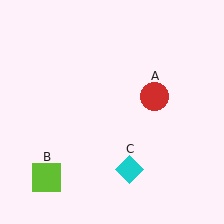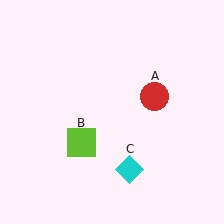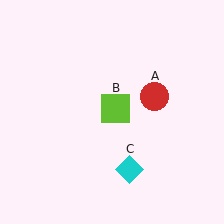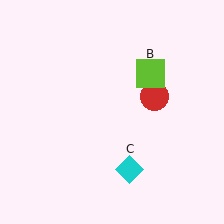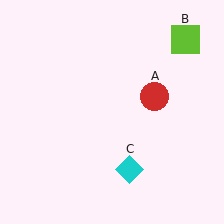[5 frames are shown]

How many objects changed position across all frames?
1 object changed position: lime square (object B).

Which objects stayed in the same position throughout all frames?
Red circle (object A) and cyan diamond (object C) remained stationary.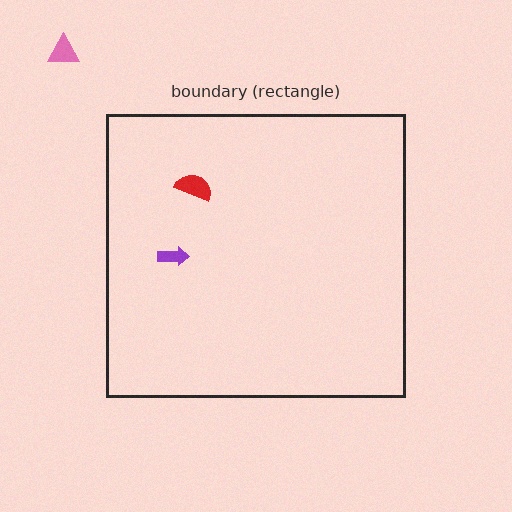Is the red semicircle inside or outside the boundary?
Inside.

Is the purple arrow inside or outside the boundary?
Inside.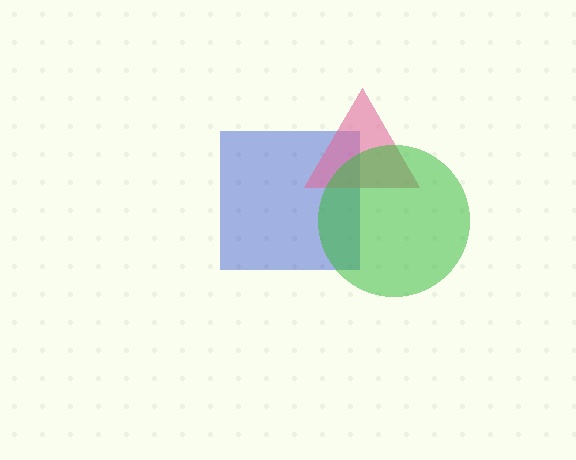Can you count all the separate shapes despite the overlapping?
Yes, there are 3 separate shapes.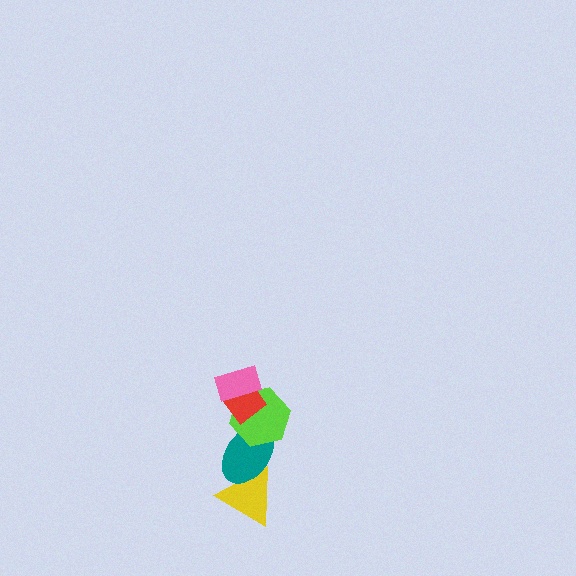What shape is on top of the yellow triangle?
The teal ellipse is on top of the yellow triangle.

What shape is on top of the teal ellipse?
The lime hexagon is on top of the teal ellipse.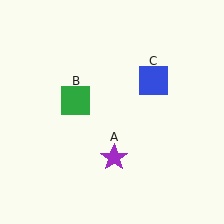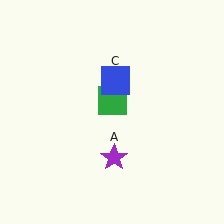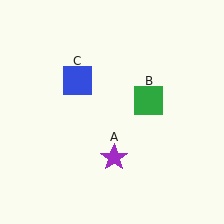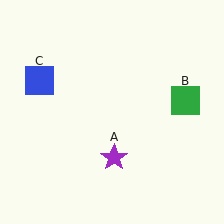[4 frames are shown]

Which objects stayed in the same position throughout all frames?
Purple star (object A) remained stationary.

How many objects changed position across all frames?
2 objects changed position: green square (object B), blue square (object C).